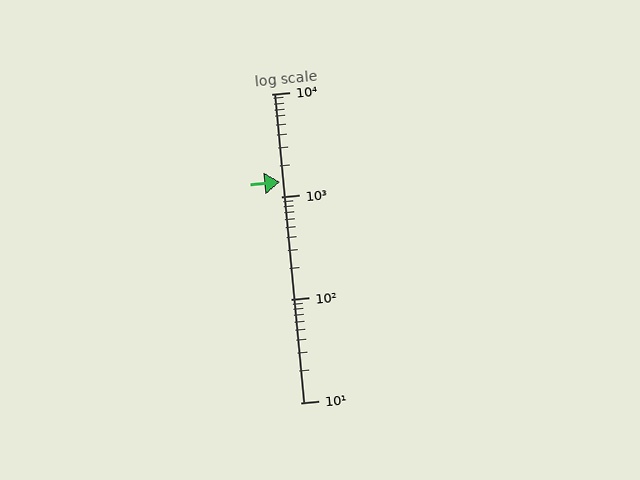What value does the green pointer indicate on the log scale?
The pointer indicates approximately 1400.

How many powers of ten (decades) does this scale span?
The scale spans 3 decades, from 10 to 10000.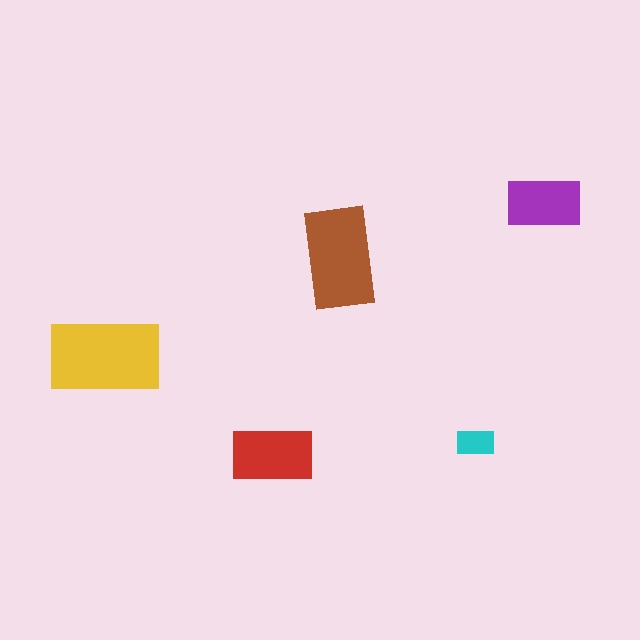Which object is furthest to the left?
The yellow rectangle is leftmost.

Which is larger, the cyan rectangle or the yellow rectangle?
The yellow one.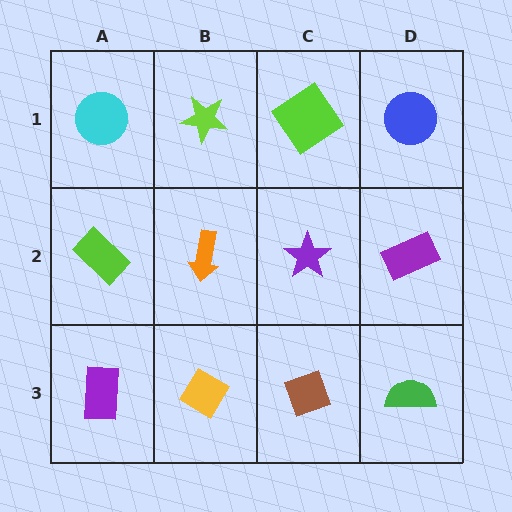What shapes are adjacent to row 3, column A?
A lime rectangle (row 2, column A), a yellow diamond (row 3, column B).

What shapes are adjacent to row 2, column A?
A cyan circle (row 1, column A), a purple rectangle (row 3, column A), an orange arrow (row 2, column B).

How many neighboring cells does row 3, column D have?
2.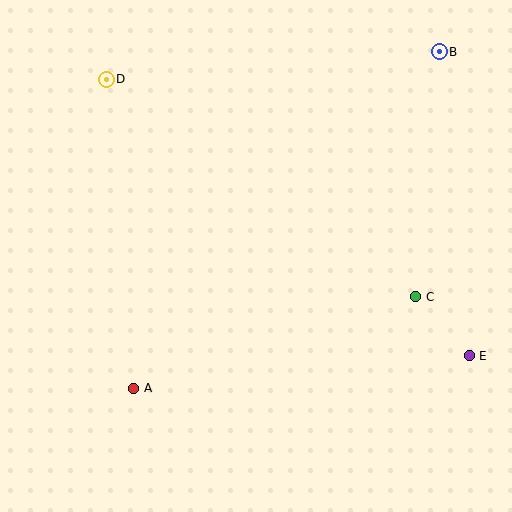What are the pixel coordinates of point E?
Point E is at (469, 356).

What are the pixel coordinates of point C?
Point C is at (416, 297).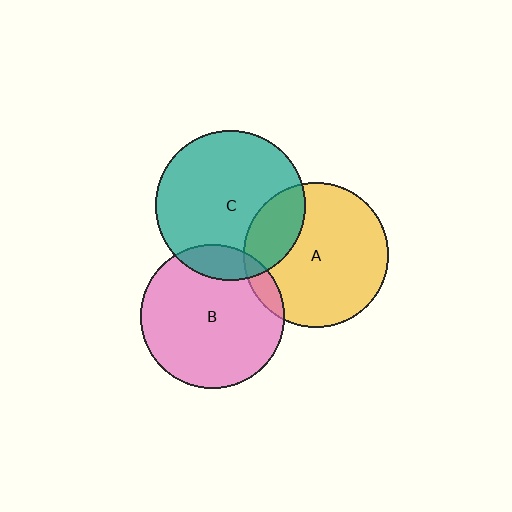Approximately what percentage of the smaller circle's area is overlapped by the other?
Approximately 10%.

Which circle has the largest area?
Circle C (teal).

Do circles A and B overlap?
Yes.